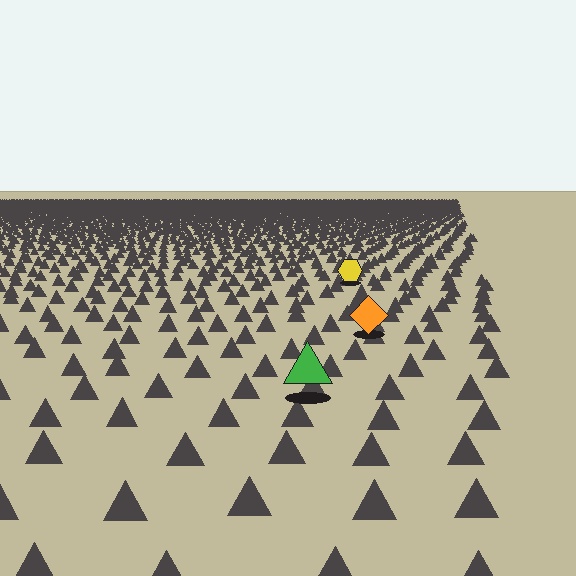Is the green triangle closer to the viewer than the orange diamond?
Yes. The green triangle is closer — you can tell from the texture gradient: the ground texture is coarser near it.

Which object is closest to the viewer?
The green triangle is closest. The texture marks near it are larger and more spread out.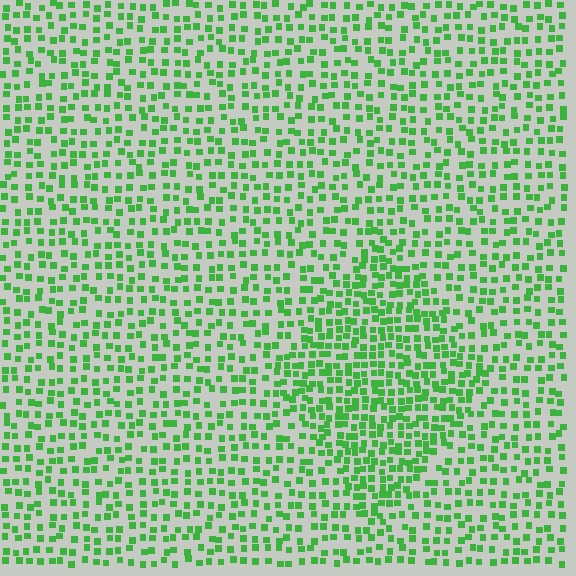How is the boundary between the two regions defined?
The boundary is defined by a change in element density (approximately 1.7x ratio). All elements are the same color, size, and shape.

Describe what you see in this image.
The image contains small green elements arranged at two different densities. A diamond-shaped region is visible where the elements are more densely packed than the surrounding area.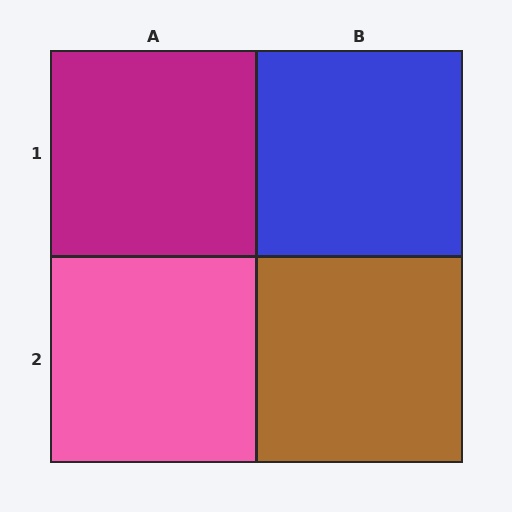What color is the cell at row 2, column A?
Pink.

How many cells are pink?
1 cell is pink.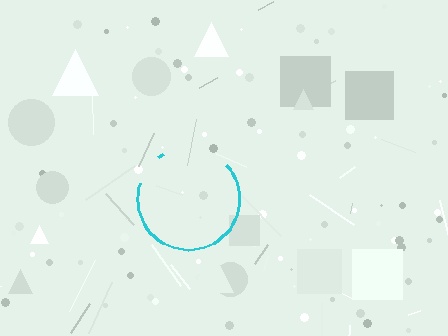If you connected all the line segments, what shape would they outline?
They would outline a circle.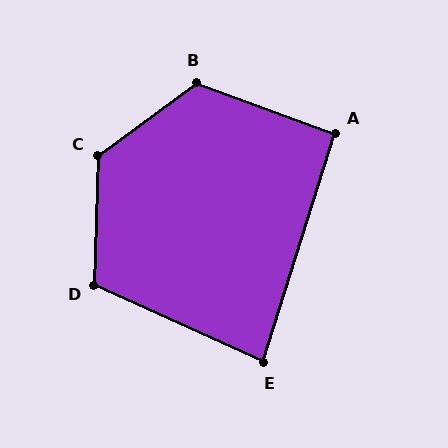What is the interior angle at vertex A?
Approximately 93 degrees (approximately right).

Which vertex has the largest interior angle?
C, at approximately 128 degrees.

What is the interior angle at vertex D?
Approximately 113 degrees (obtuse).